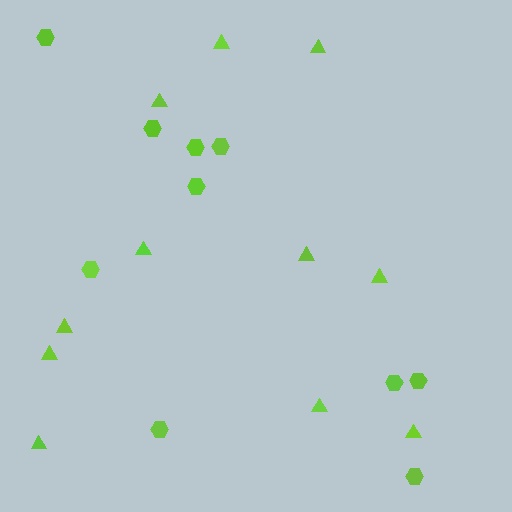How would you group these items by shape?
There are 2 groups: one group of hexagons (10) and one group of triangles (11).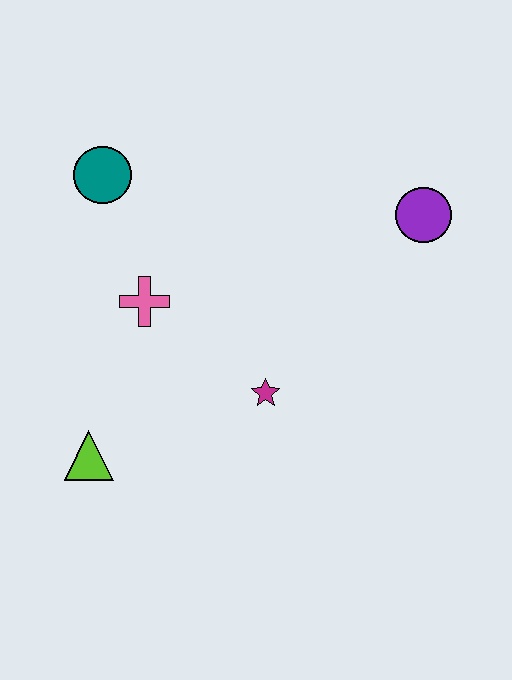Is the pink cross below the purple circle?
Yes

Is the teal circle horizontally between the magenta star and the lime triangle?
Yes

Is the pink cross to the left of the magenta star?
Yes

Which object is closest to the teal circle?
The pink cross is closest to the teal circle.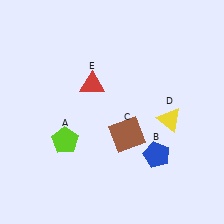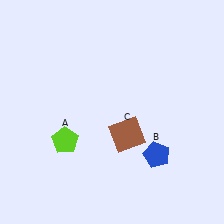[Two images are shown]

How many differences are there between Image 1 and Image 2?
There are 2 differences between the two images.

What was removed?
The yellow triangle (D), the red triangle (E) were removed in Image 2.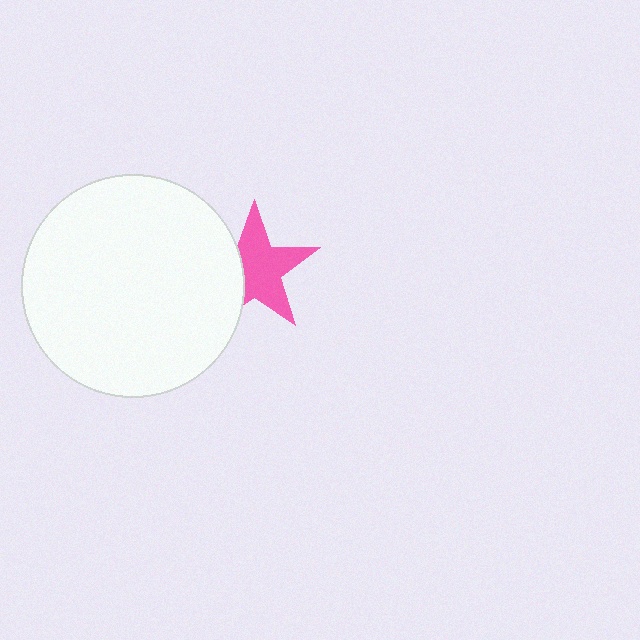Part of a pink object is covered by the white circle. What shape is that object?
It is a star.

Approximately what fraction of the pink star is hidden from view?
Roughly 33% of the pink star is hidden behind the white circle.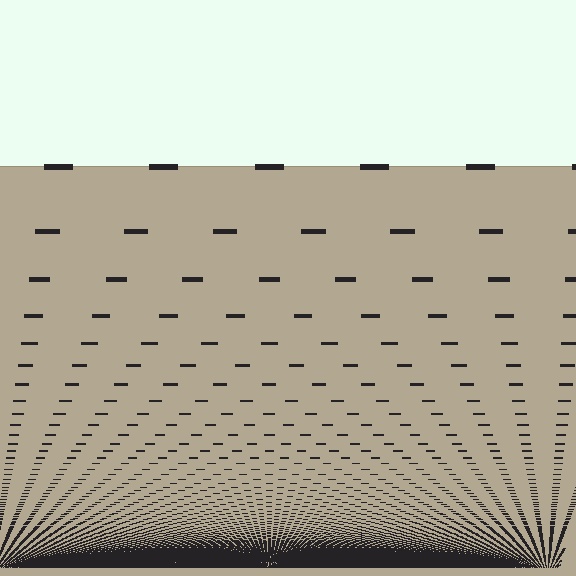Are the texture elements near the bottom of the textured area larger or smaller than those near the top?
Smaller. The gradient is inverted — elements near the bottom are smaller and denser.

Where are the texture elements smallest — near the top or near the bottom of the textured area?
Near the bottom.